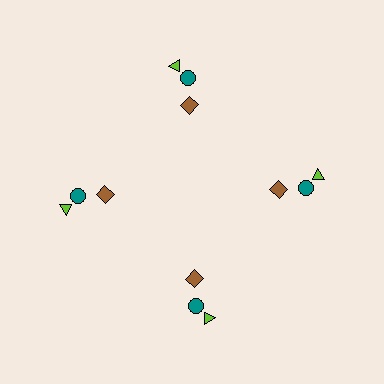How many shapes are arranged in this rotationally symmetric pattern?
There are 12 shapes, arranged in 4 groups of 3.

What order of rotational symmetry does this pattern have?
This pattern has 4-fold rotational symmetry.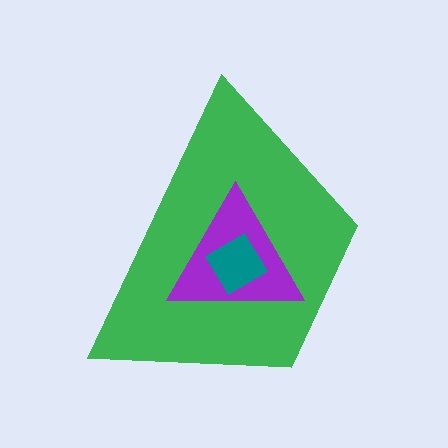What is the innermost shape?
The teal diamond.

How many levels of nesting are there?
3.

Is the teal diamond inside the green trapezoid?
Yes.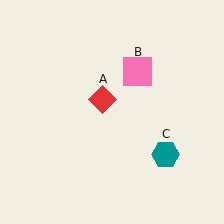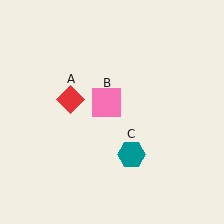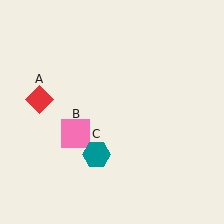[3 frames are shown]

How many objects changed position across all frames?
3 objects changed position: red diamond (object A), pink square (object B), teal hexagon (object C).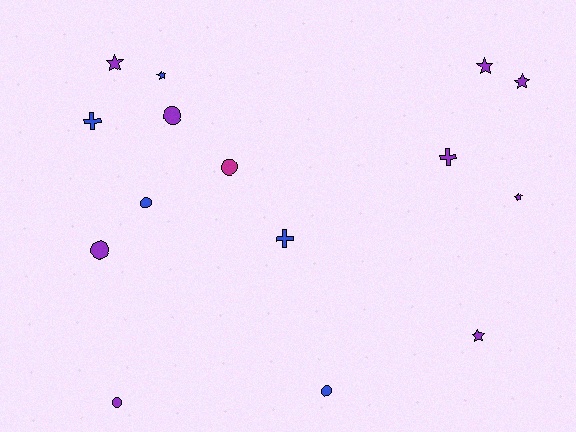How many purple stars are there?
There are 5 purple stars.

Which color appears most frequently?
Purple, with 9 objects.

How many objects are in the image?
There are 15 objects.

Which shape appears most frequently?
Star, with 6 objects.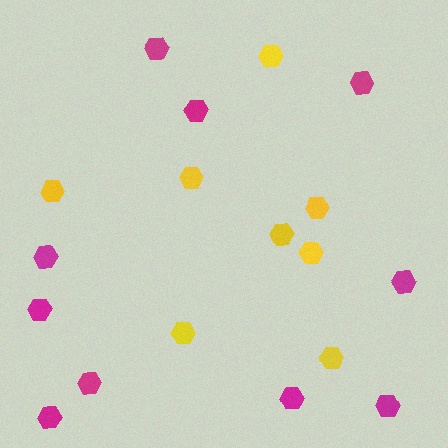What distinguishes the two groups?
There are 2 groups: one group of yellow hexagons (8) and one group of magenta hexagons (10).